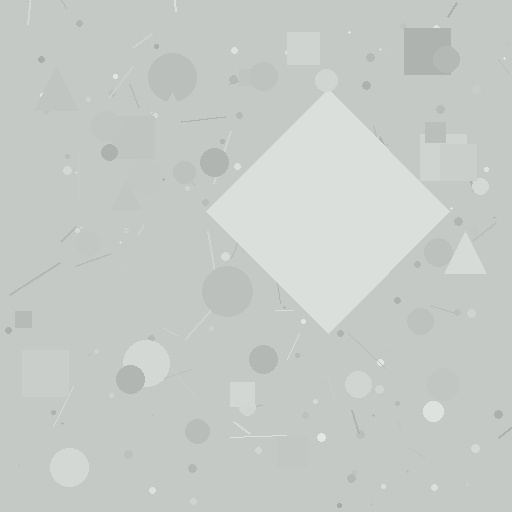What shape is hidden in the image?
A diamond is hidden in the image.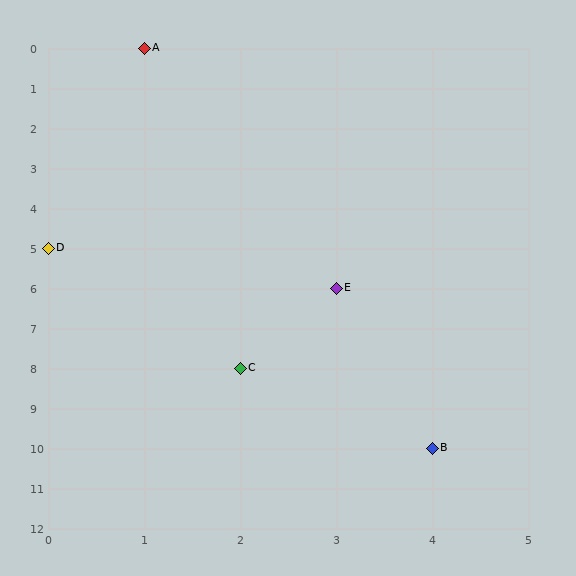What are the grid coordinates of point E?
Point E is at grid coordinates (3, 6).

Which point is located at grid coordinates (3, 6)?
Point E is at (3, 6).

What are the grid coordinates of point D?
Point D is at grid coordinates (0, 5).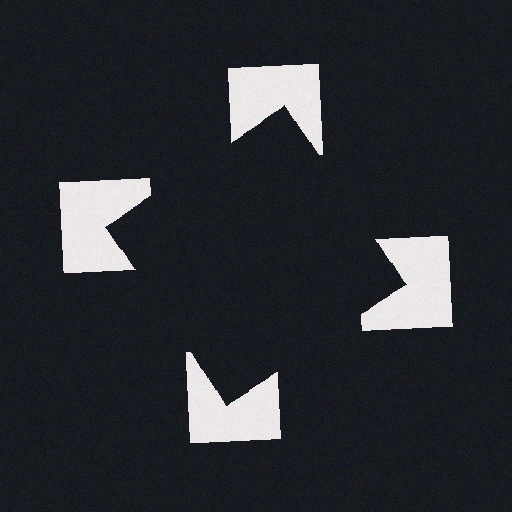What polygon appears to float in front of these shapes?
An illusory square — its edges are inferred from the aligned wedge cuts in the notched squares, not physically drawn.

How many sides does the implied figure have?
4 sides.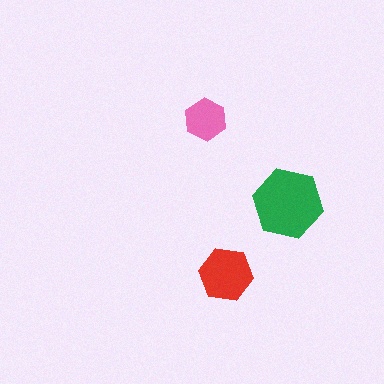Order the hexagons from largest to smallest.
the green one, the red one, the pink one.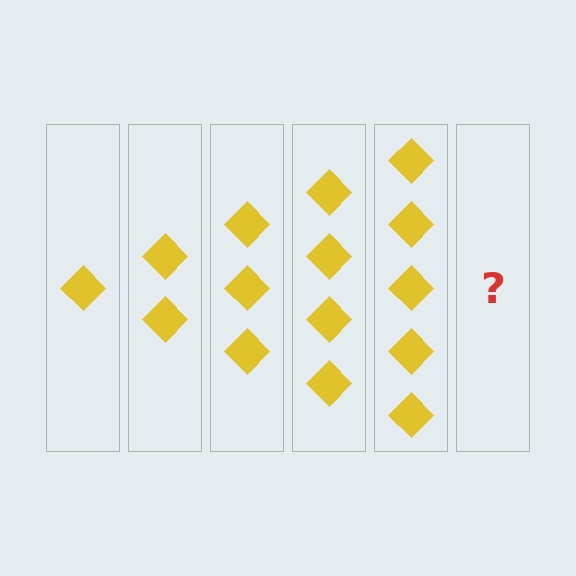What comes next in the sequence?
The next element should be 6 diamonds.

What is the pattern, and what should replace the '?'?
The pattern is that each step adds one more diamond. The '?' should be 6 diamonds.